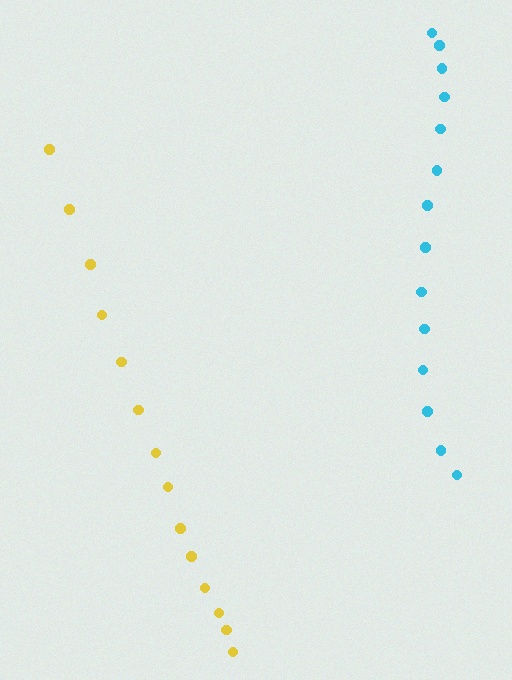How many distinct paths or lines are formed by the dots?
There are 2 distinct paths.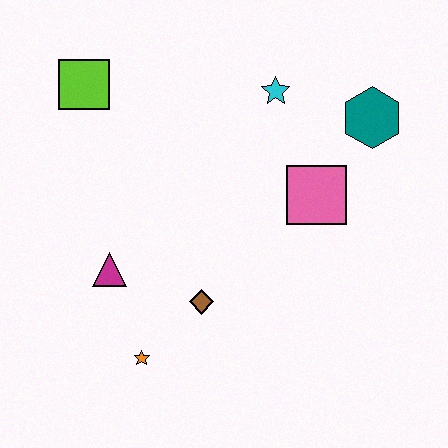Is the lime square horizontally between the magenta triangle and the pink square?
No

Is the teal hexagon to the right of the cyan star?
Yes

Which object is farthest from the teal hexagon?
The orange star is farthest from the teal hexagon.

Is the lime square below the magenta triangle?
No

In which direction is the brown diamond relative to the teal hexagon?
The brown diamond is below the teal hexagon.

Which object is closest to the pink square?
The teal hexagon is closest to the pink square.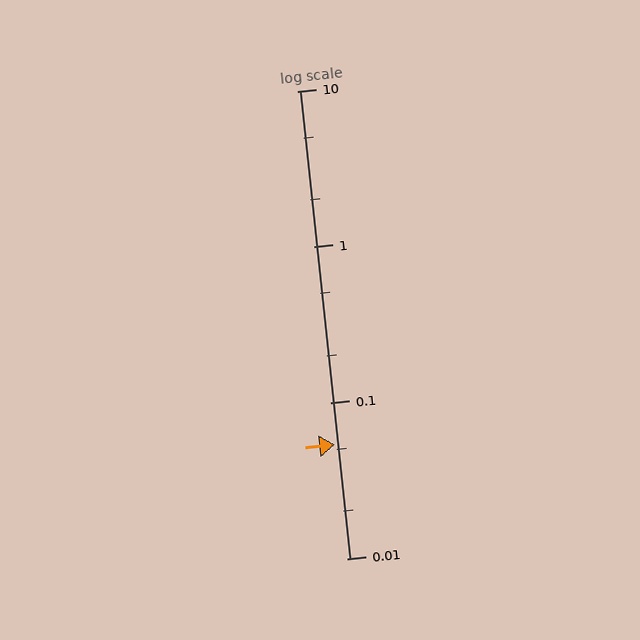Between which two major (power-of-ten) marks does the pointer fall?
The pointer is between 0.01 and 0.1.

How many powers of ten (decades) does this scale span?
The scale spans 3 decades, from 0.01 to 10.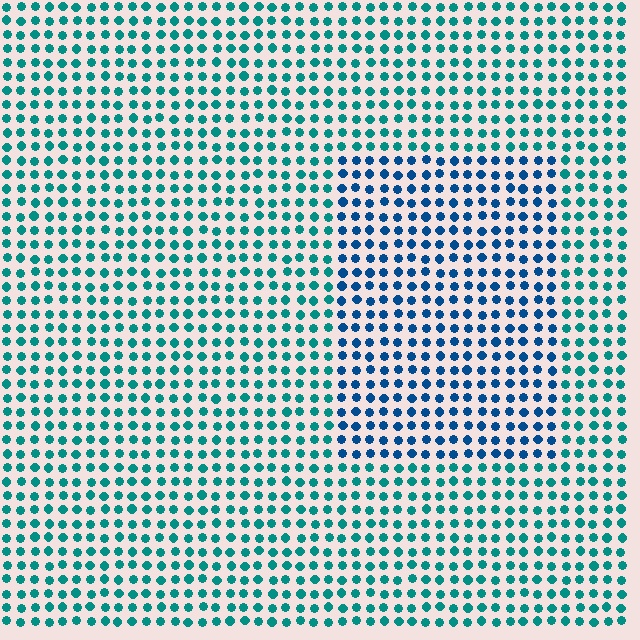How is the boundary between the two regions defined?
The boundary is defined purely by a slight shift in hue (about 34 degrees). Spacing, size, and orientation are identical on both sides.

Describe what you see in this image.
The image is filled with small teal elements in a uniform arrangement. A rectangle-shaped region is visible where the elements are tinted to a slightly different hue, forming a subtle color boundary.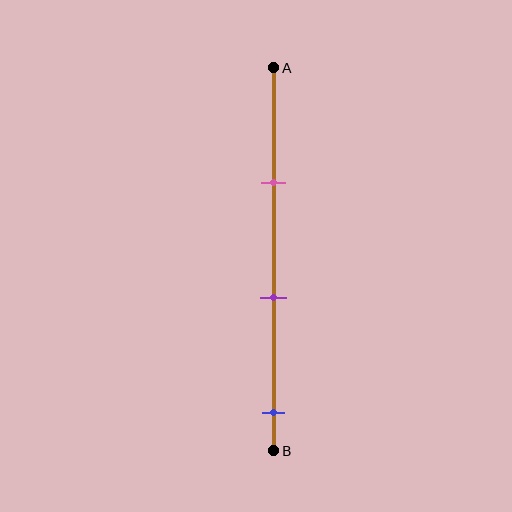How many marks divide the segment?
There are 3 marks dividing the segment.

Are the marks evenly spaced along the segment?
Yes, the marks are approximately evenly spaced.